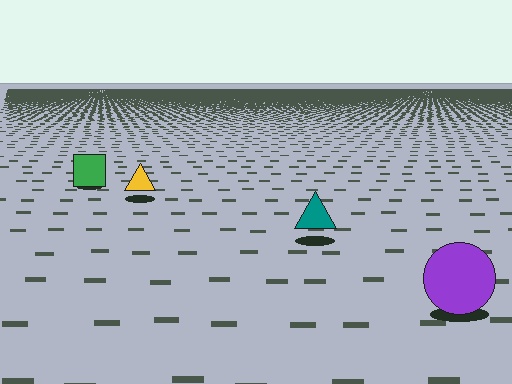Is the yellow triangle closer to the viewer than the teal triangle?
No. The teal triangle is closer — you can tell from the texture gradient: the ground texture is coarser near it.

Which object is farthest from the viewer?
The green square is farthest from the viewer. It appears smaller and the ground texture around it is denser.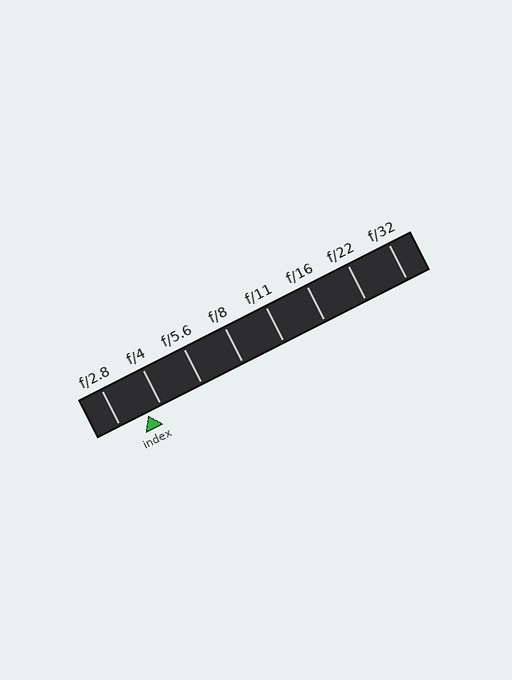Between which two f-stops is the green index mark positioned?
The index mark is between f/2.8 and f/4.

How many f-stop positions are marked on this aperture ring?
There are 8 f-stop positions marked.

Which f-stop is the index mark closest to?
The index mark is closest to f/4.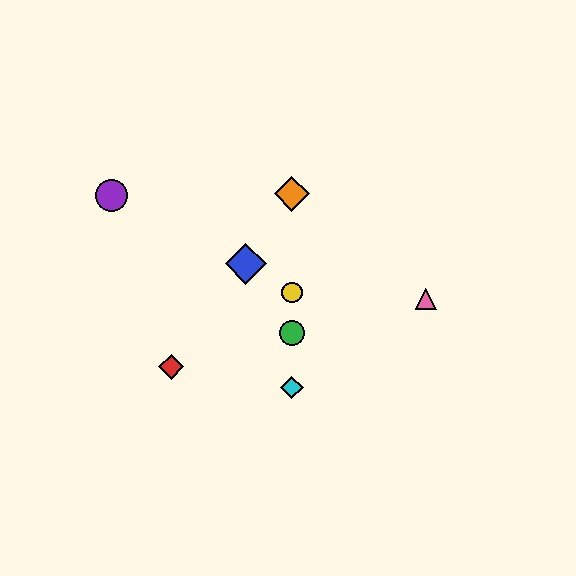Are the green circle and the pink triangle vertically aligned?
No, the green circle is at x≈292 and the pink triangle is at x≈426.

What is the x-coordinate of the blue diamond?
The blue diamond is at x≈246.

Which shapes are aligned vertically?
The green circle, the yellow circle, the orange diamond, the cyan diamond are aligned vertically.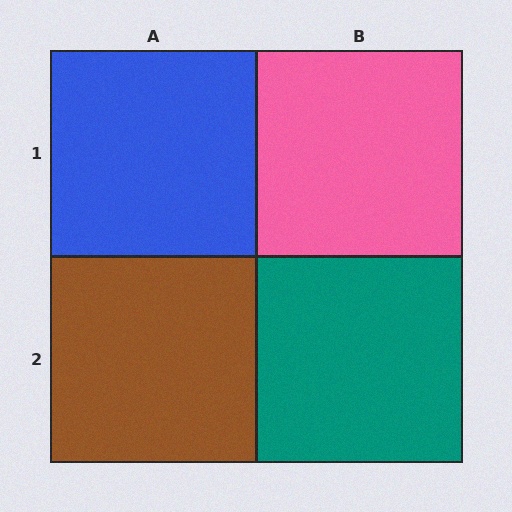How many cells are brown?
1 cell is brown.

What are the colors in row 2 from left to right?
Brown, teal.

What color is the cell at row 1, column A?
Blue.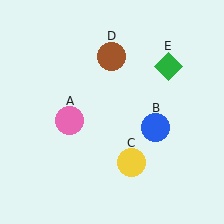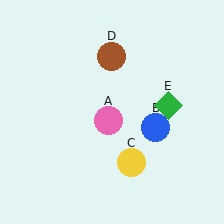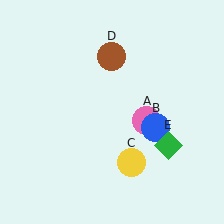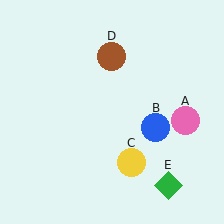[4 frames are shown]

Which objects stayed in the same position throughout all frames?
Blue circle (object B) and yellow circle (object C) and brown circle (object D) remained stationary.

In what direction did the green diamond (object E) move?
The green diamond (object E) moved down.